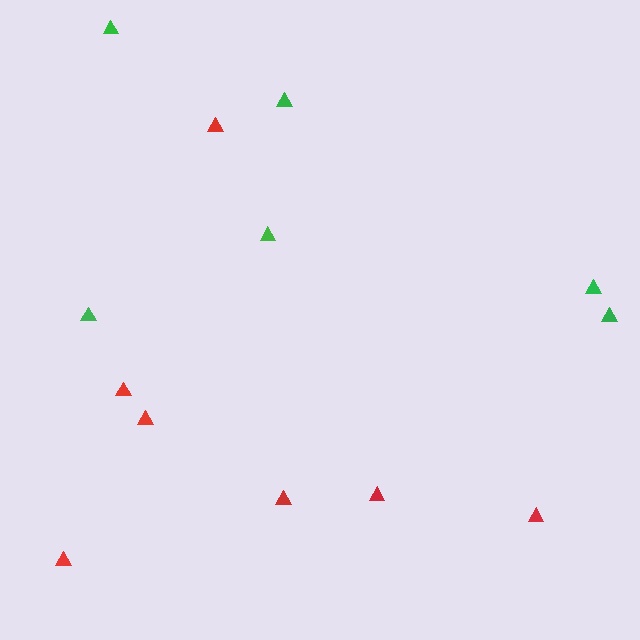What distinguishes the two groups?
There are 2 groups: one group of green triangles (6) and one group of red triangles (7).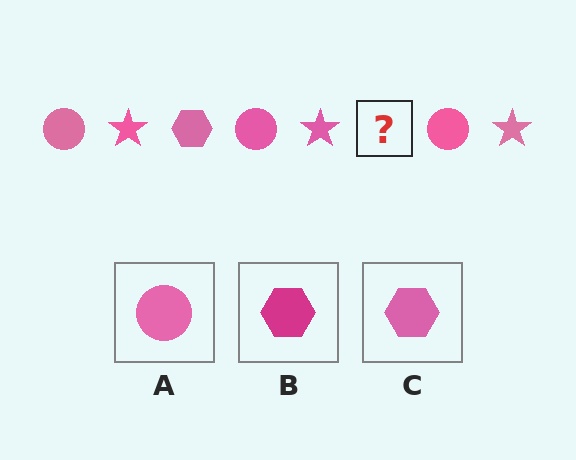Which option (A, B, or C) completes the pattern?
C.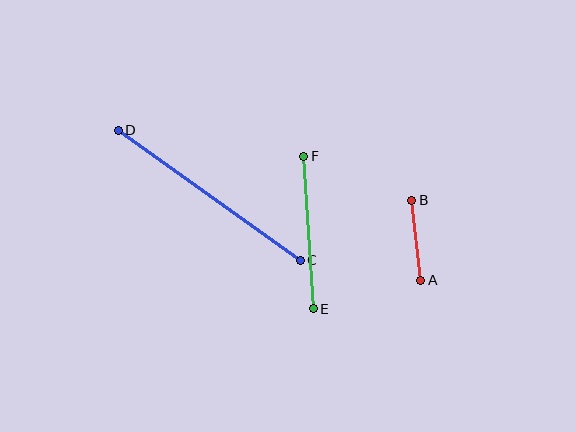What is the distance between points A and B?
The distance is approximately 80 pixels.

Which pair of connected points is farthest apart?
Points C and D are farthest apart.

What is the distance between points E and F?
The distance is approximately 153 pixels.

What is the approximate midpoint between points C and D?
The midpoint is at approximately (209, 195) pixels.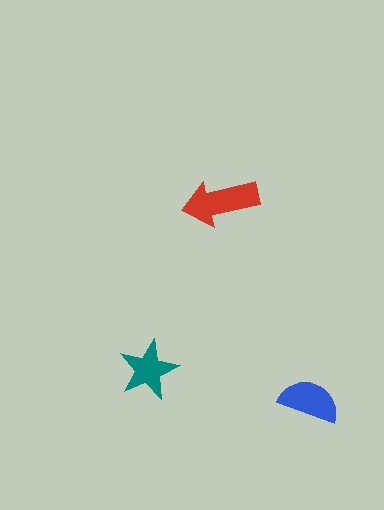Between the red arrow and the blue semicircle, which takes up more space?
The red arrow.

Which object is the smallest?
The teal star.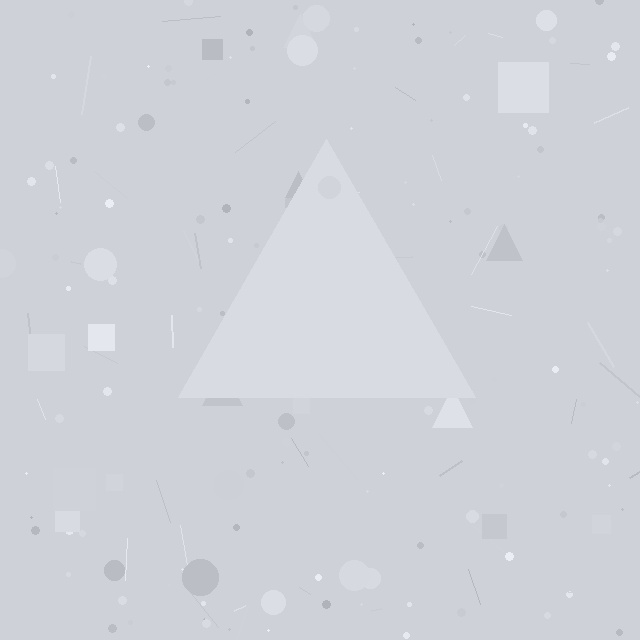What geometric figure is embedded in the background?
A triangle is embedded in the background.